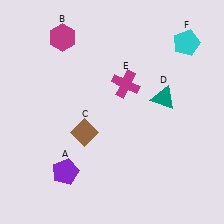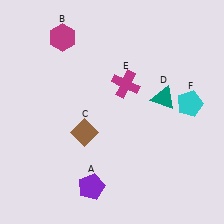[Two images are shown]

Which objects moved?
The objects that moved are: the purple pentagon (A), the cyan pentagon (F).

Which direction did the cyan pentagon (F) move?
The cyan pentagon (F) moved down.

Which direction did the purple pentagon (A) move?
The purple pentagon (A) moved right.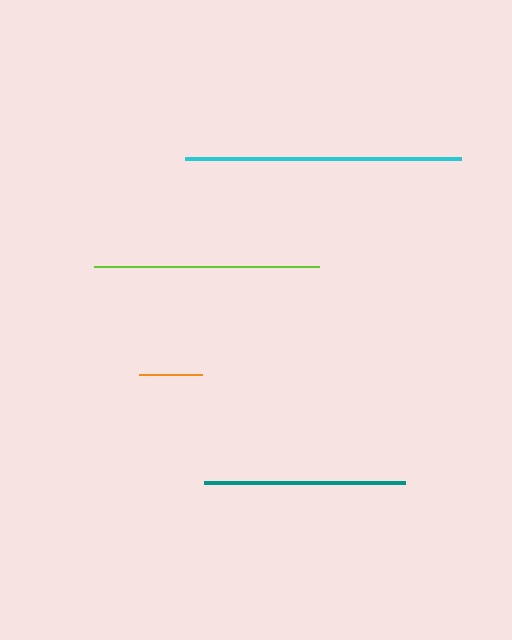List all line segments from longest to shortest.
From longest to shortest: cyan, lime, teal, orange.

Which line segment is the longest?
The cyan line is the longest at approximately 276 pixels.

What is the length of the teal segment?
The teal segment is approximately 202 pixels long.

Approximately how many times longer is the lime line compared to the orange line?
The lime line is approximately 3.6 times the length of the orange line.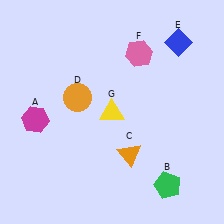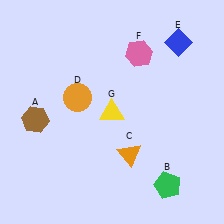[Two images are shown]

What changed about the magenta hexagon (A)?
In Image 1, A is magenta. In Image 2, it changed to brown.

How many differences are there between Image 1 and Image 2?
There is 1 difference between the two images.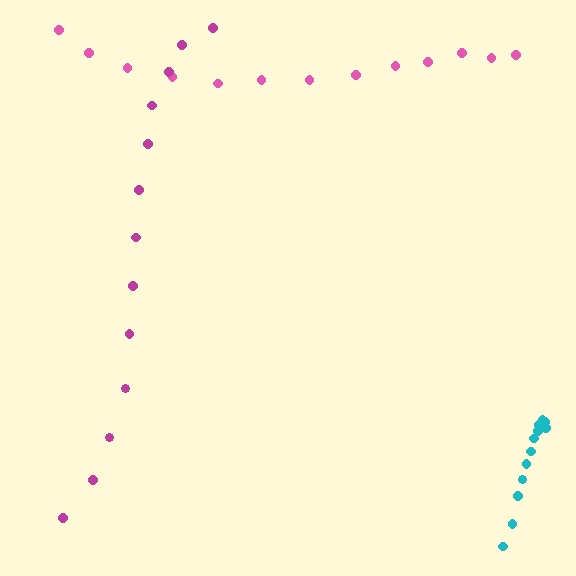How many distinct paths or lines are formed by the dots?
There are 3 distinct paths.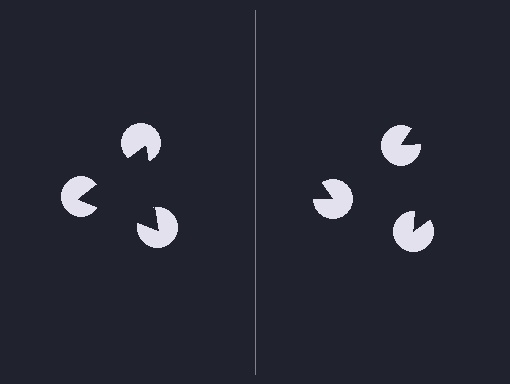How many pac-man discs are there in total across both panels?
6 — 3 on each side.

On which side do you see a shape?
An illusory triangle appears on the left side. On the right side the wedge cuts are rotated, so no coherent shape forms.